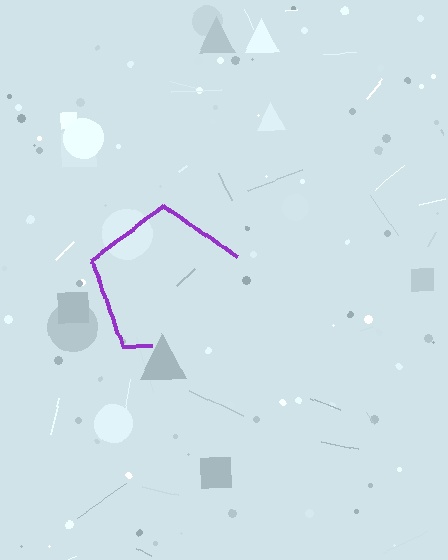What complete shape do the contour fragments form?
The contour fragments form a pentagon.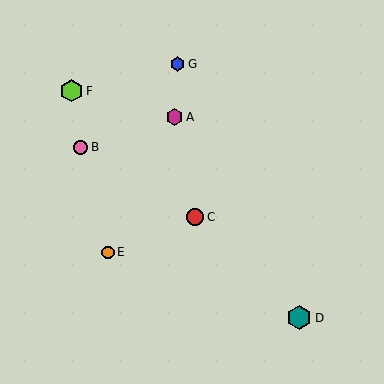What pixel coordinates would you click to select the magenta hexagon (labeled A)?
Click at (175, 117) to select the magenta hexagon A.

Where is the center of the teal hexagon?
The center of the teal hexagon is at (299, 318).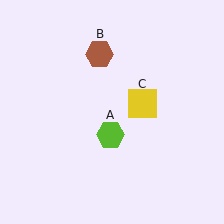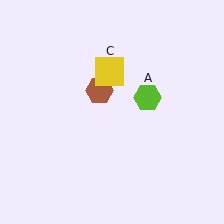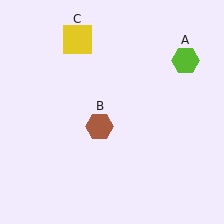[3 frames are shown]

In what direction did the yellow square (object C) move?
The yellow square (object C) moved up and to the left.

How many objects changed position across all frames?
3 objects changed position: lime hexagon (object A), brown hexagon (object B), yellow square (object C).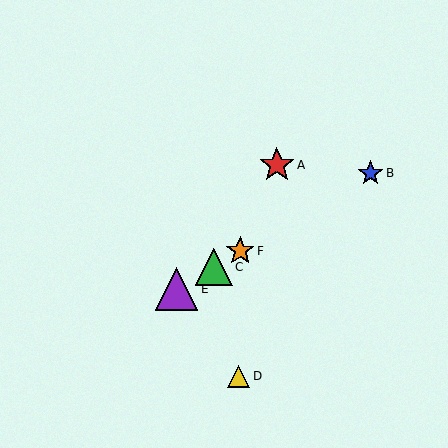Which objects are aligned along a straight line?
Objects B, C, E, F are aligned along a straight line.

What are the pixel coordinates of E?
Object E is at (177, 289).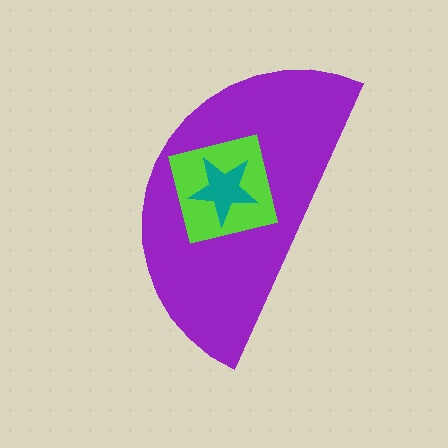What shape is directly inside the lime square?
The teal star.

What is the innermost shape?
The teal star.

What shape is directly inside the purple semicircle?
The lime square.